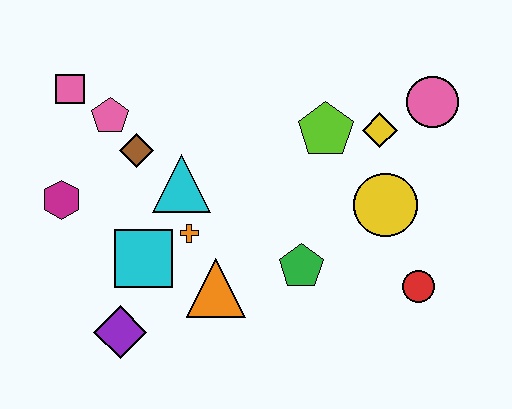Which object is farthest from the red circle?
The pink square is farthest from the red circle.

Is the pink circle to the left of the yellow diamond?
No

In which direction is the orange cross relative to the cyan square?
The orange cross is to the right of the cyan square.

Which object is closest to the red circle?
The yellow circle is closest to the red circle.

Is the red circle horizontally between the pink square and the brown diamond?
No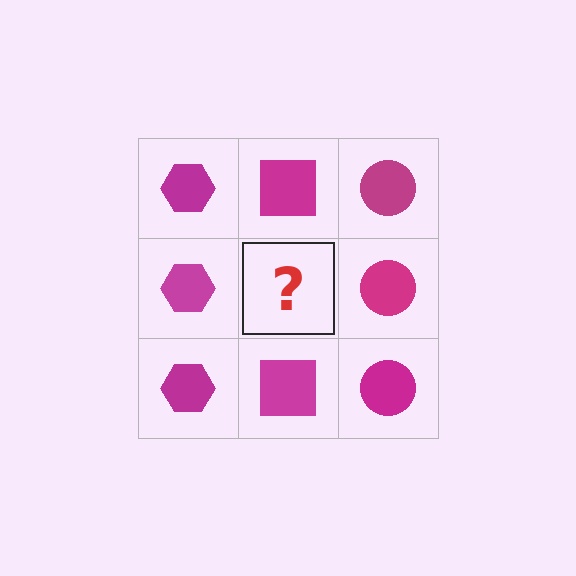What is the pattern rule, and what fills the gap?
The rule is that each column has a consistent shape. The gap should be filled with a magenta square.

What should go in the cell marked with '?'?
The missing cell should contain a magenta square.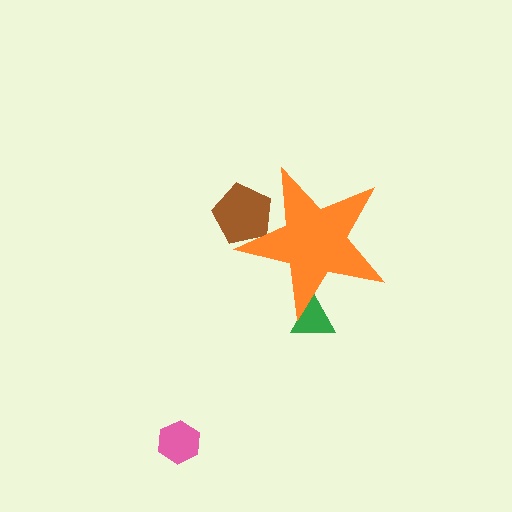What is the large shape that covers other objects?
An orange star.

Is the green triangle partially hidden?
Yes, the green triangle is partially hidden behind the orange star.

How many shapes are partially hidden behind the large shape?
2 shapes are partially hidden.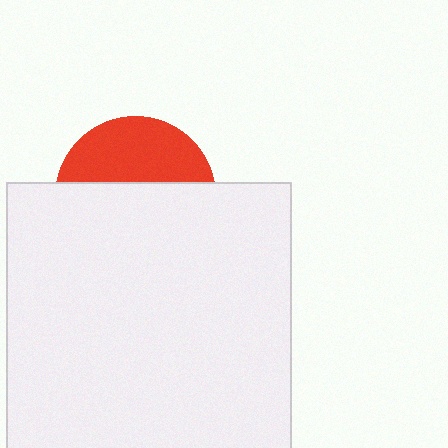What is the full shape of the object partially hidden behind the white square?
The partially hidden object is a red circle.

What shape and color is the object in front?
The object in front is a white square.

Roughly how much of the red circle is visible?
A small part of it is visible (roughly 38%).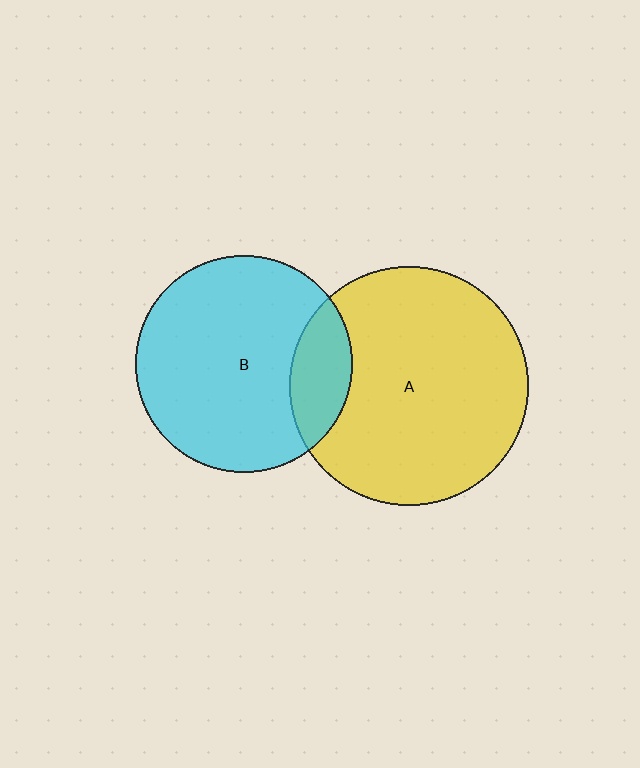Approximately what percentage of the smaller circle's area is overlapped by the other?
Approximately 20%.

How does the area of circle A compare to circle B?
Approximately 1.2 times.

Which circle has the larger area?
Circle A (yellow).